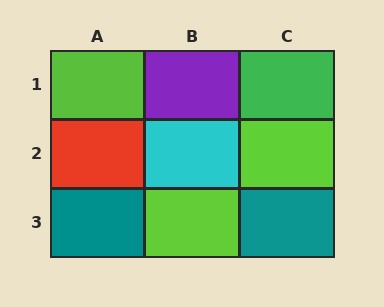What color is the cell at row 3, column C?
Teal.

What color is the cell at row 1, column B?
Purple.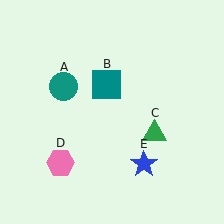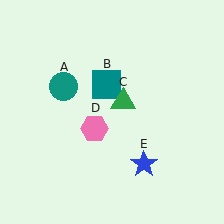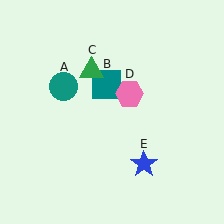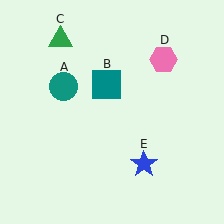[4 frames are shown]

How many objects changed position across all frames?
2 objects changed position: green triangle (object C), pink hexagon (object D).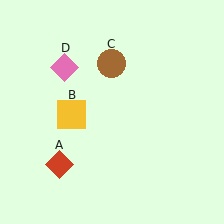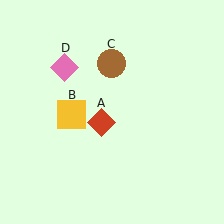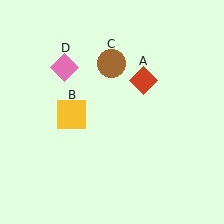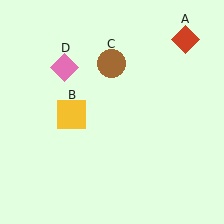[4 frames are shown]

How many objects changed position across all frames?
1 object changed position: red diamond (object A).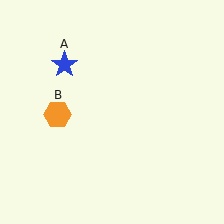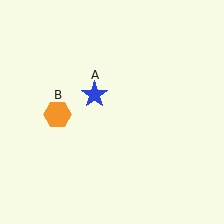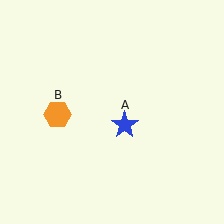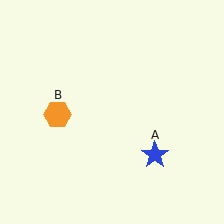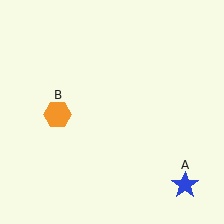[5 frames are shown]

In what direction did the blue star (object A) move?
The blue star (object A) moved down and to the right.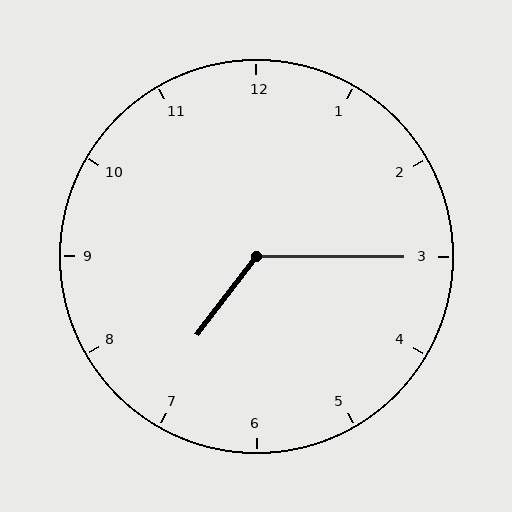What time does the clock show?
7:15.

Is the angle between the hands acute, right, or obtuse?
It is obtuse.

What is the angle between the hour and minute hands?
Approximately 128 degrees.